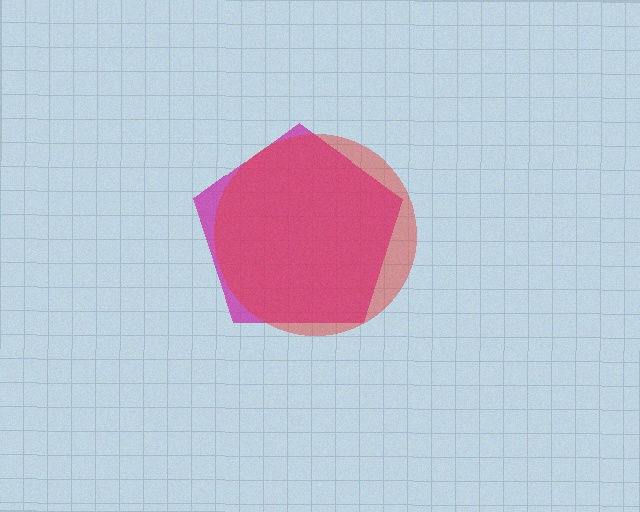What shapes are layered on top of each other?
The layered shapes are: a magenta pentagon, a red circle.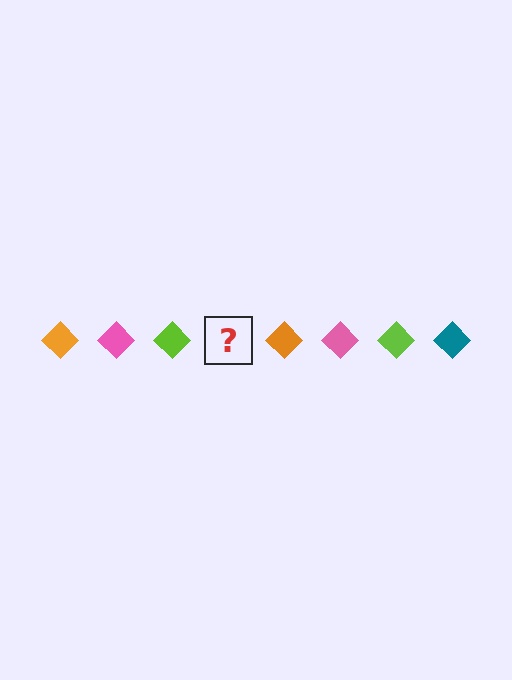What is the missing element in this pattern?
The missing element is a teal diamond.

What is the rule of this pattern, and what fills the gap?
The rule is that the pattern cycles through orange, pink, lime, teal diamonds. The gap should be filled with a teal diamond.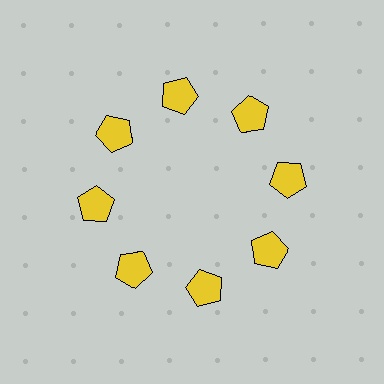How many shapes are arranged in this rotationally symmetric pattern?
There are 8 shapes, arranged in 8 groups of 1.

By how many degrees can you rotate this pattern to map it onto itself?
The pattern maps onto itself every 45 degrees of rotation.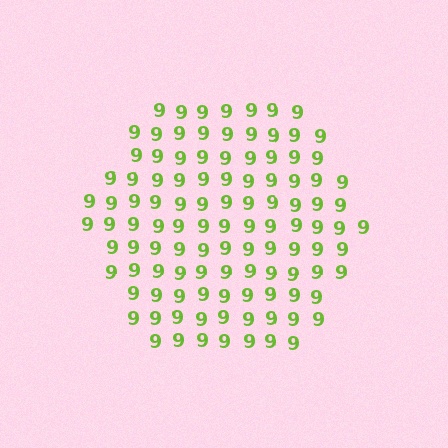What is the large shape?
The large shape is a hexagon.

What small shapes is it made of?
It is made of small digit 9's.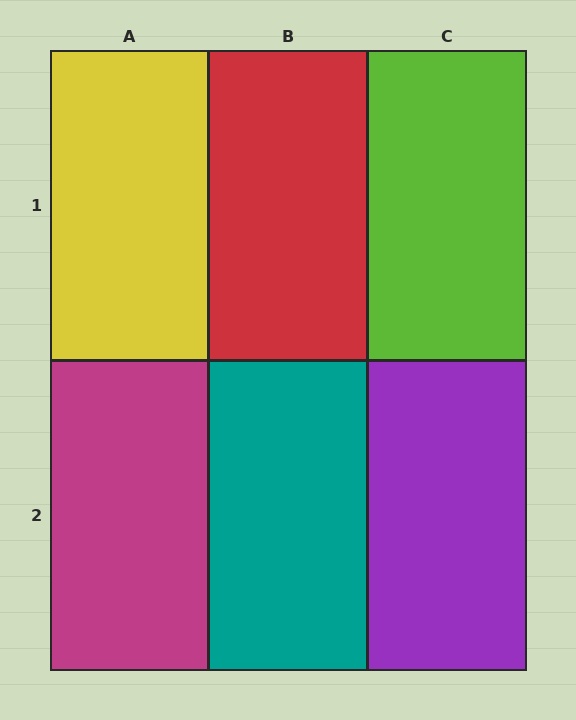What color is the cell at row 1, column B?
Red.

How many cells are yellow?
1 cell is yellow.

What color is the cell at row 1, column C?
Lime.